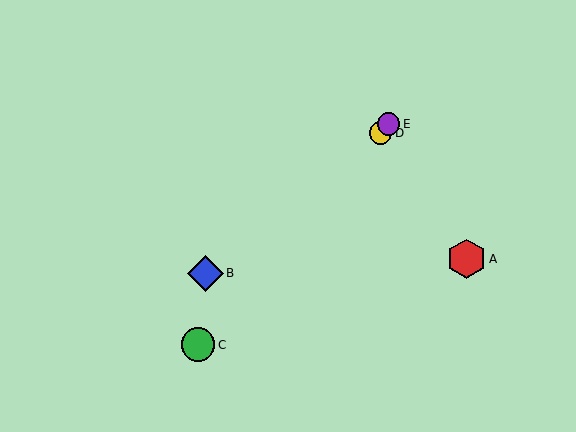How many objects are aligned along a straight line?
3 objects (C, D, E) are aligned along a straight line.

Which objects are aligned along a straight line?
Objects C, D, E are aligned along a straight line.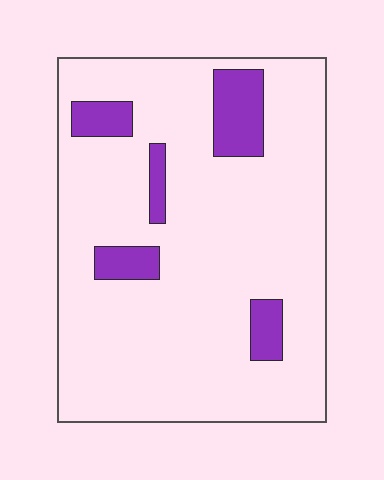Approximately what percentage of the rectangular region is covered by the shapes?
Approximately 15%.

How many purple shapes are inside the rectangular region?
5.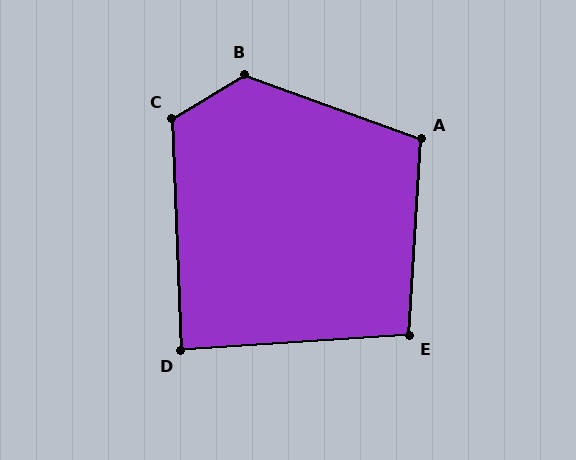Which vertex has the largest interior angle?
B, at approximately 129 degrees.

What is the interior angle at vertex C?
Approximately 119 degrees (obtuse).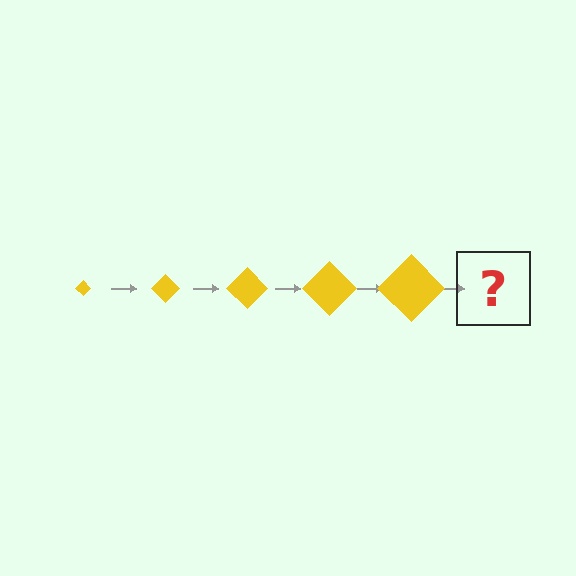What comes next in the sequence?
The next element should be a yellow diamond, larger than the previous one.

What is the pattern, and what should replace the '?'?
The pattern is that the diamond gets progressively larger each step. The '?' should be a yellow diamond, larger than the previous one.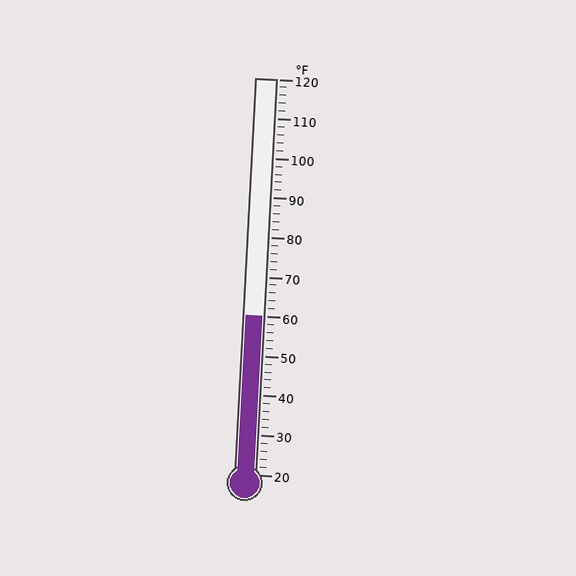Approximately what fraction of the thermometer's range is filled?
The thermometer is filled to approximately 40% of its range.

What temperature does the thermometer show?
The thermometer shows approximately 60°F.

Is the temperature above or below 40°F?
The temperature is above 40°F.